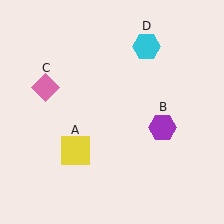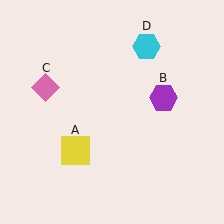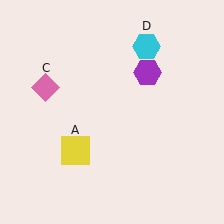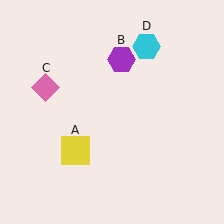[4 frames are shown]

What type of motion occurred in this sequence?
The purple hexagon (object B) rotated counterclockwise around the center of the scene.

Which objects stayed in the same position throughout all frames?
Yellow square (object A) and pink diamond (object C) and cyan hexagon (object D) remained stationary.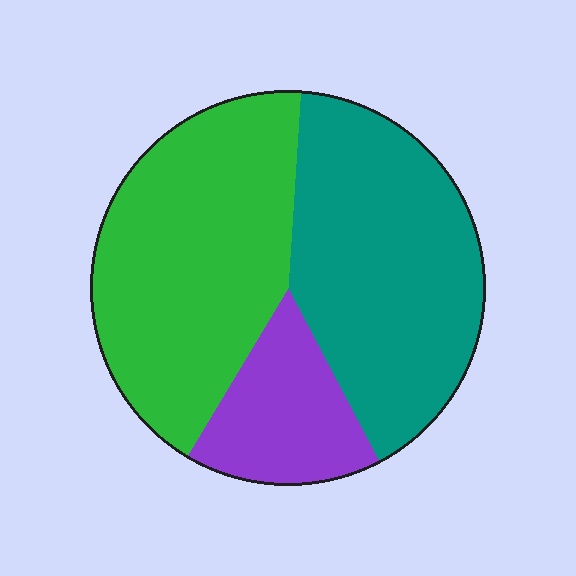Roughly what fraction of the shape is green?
Green takes up about two fifths (2/5) of the shape.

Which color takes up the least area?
Purple, at roughly 15%.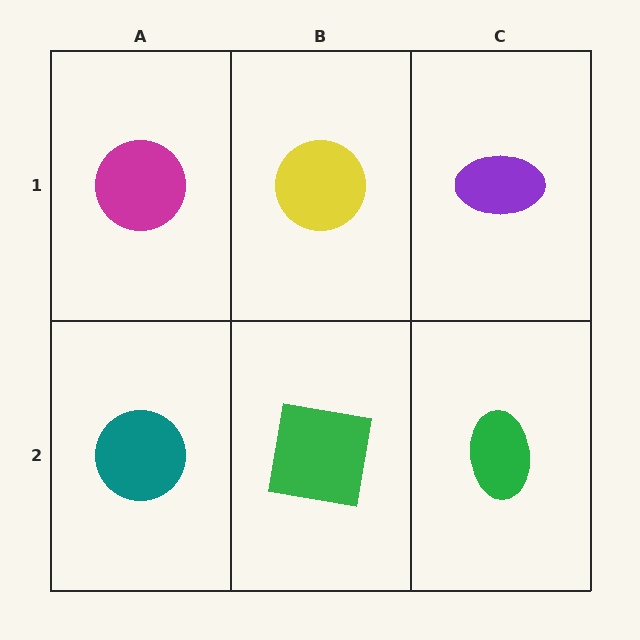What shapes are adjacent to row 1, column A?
A teal circle (row 2, column A), a yellow circle (row 1, column B).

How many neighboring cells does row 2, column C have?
2.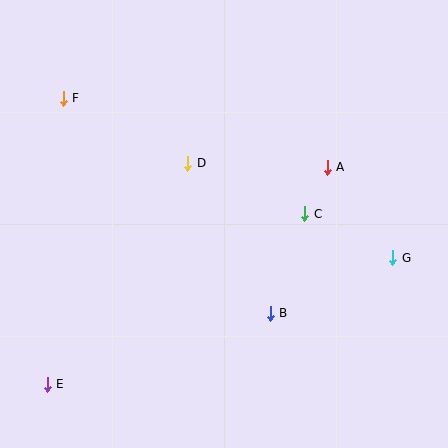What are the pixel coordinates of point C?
Point C is at (305, 214).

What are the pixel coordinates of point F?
Point F is at (63, 98).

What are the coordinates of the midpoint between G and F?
The midpoint between G and F is at (228, 178).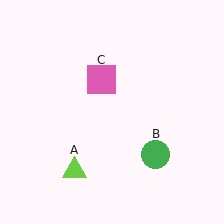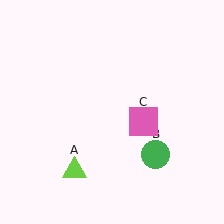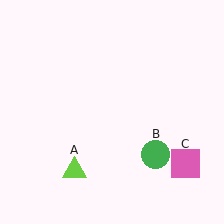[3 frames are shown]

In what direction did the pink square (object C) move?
The pink square (object C) moved down and to the right.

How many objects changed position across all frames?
1 object changed position: pink square (object C).